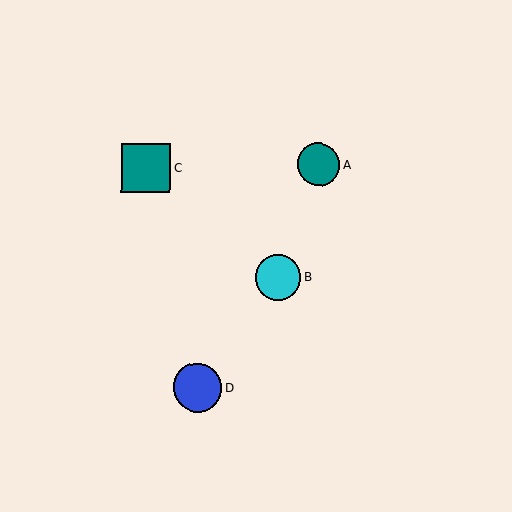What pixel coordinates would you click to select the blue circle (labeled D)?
Click at (197, 388) to select the blue circle D.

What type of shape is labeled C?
Shape C is a teal square.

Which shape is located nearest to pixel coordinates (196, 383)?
The blue circle (labeled D) at (197, 388) is nearest to that location.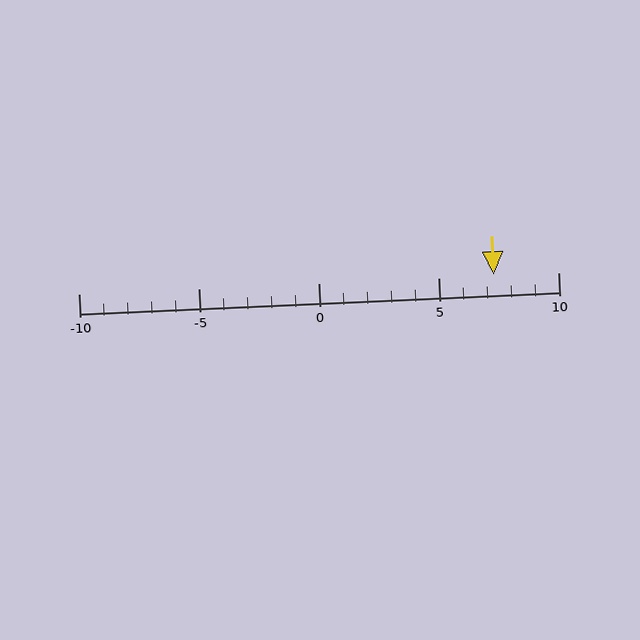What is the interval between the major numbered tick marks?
The major tick marks are spaced 5 units apart.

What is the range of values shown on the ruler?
The ruler shows values from -10 to 10.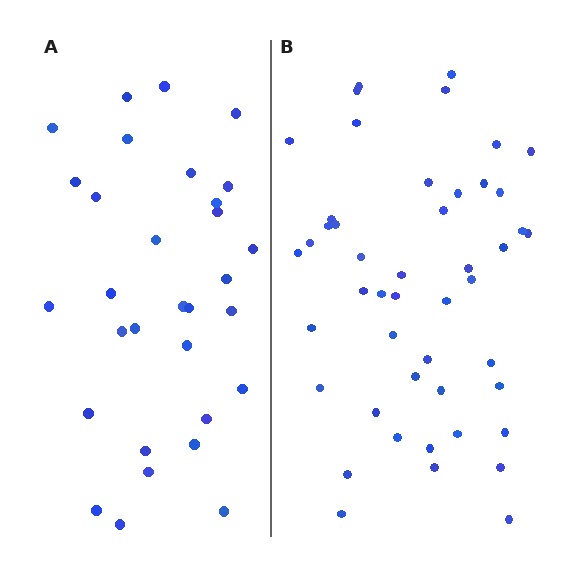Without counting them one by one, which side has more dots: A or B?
Region B (the right region) has more dots.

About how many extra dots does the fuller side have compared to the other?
Region B has approximately 15 more dots than region A.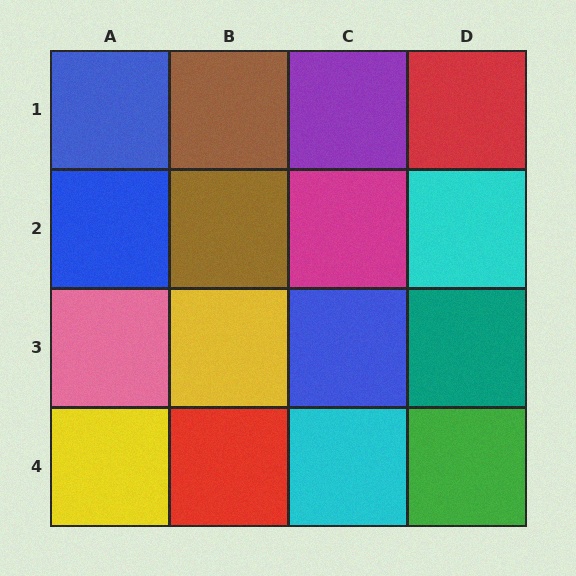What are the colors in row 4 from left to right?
Yellow, red, cyan, green.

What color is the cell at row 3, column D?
Teal.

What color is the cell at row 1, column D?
Red.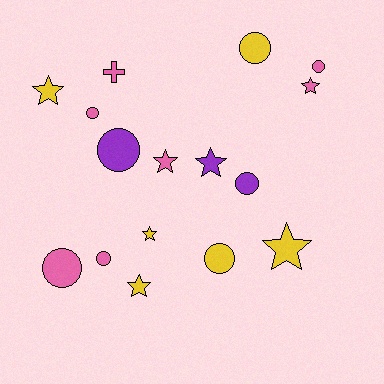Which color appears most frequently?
Pink, with 7 objects.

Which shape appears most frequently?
Circle, with 8 objects.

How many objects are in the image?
There are 16 objects.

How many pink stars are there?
There are 2 pink stars.